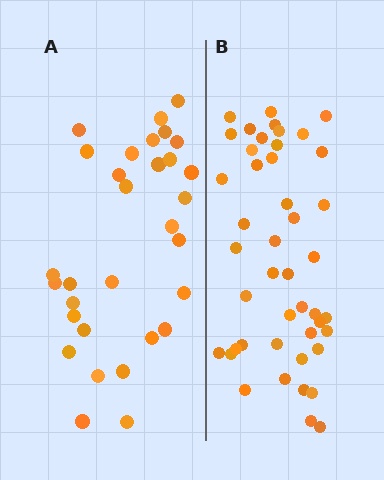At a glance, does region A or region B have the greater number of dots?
Region B (the right region) has more dots.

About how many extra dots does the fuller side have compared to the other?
Region B has approximately 15 more dots than region A.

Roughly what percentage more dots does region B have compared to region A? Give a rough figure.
About 45% more.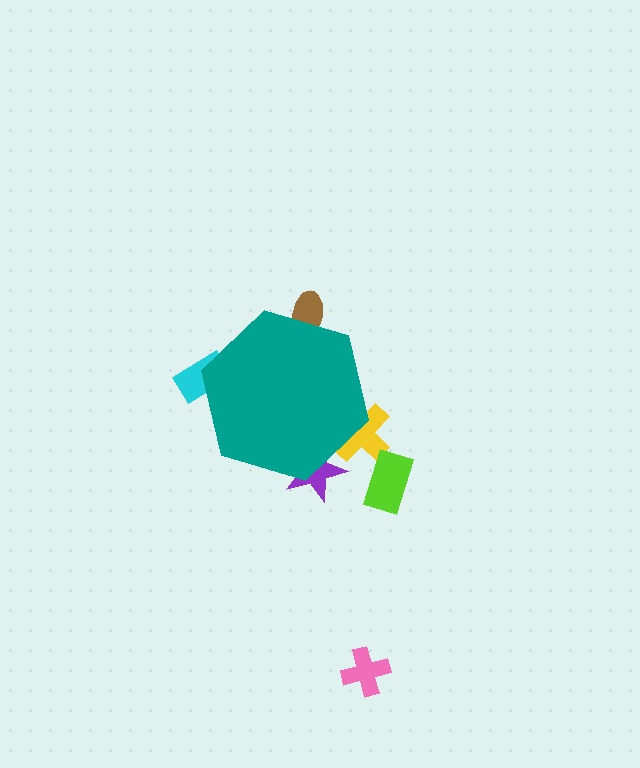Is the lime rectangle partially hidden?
No, the lime rectangle is fully visible.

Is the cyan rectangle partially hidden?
Yes, the cyan rectangle is partially hidden behind the teal hexagon.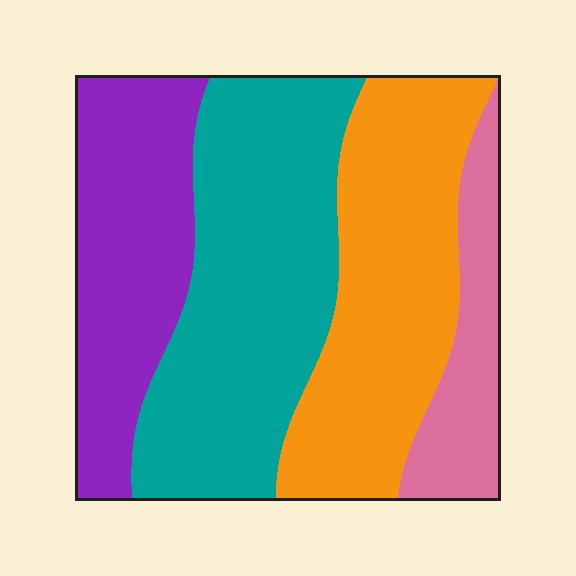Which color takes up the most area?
Teal, at roughly 35%.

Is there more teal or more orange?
Teal.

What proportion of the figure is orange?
Orange takes up about one third (1/3) of the figure.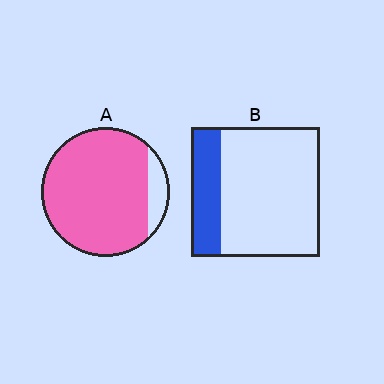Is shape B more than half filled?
No.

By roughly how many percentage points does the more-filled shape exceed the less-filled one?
By roughly 65 percentage points (A over B).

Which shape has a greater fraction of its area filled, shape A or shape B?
Shape A.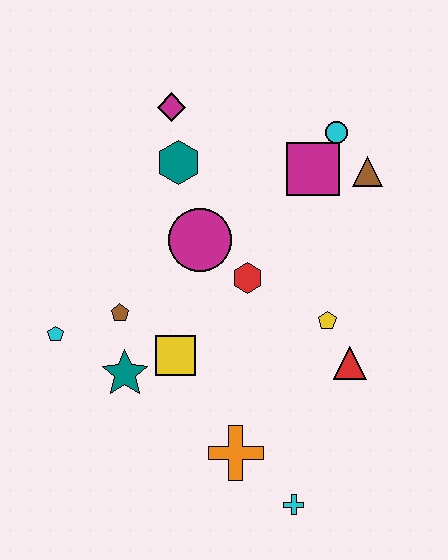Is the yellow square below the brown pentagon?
Yes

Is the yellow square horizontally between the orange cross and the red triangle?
No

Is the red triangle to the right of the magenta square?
Yes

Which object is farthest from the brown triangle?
The cyan pentagon is farthest from the brown triangle.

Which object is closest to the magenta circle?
The red hexagon is closest to the magenta circle.